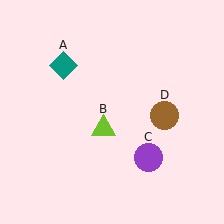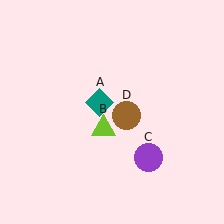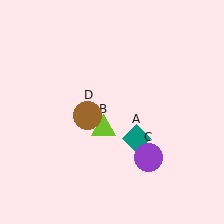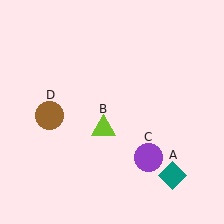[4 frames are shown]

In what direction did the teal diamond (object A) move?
The teal diamond (object A) moved down and to the right.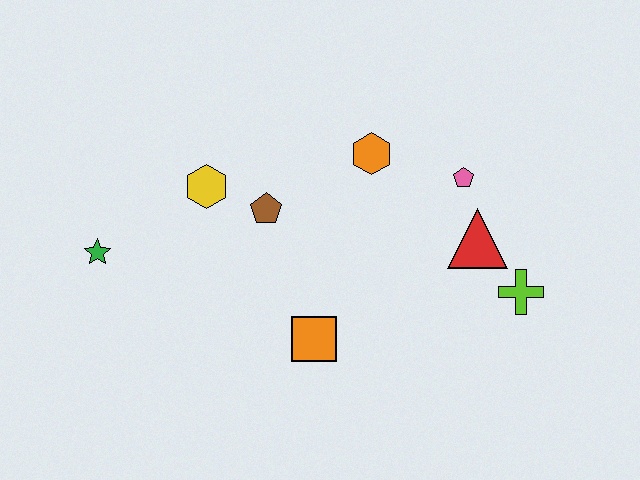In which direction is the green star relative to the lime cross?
The green star is to the left of the lime cross.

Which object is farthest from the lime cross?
The green star is farthest from the lime cross.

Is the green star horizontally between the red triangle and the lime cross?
No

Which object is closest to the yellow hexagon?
The brown pentagon is closest to the yellow hexagon.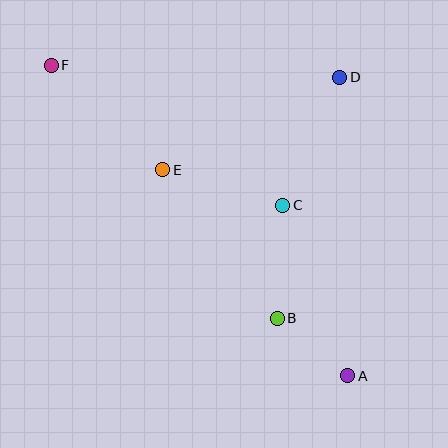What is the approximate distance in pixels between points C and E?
The distance between C and E is approximately 125 pixels.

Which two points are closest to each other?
Points A and B are closest to each other.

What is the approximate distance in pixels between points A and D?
The distance between A and D is approximately 299 pixels.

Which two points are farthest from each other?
Points A and F are farthest from each other.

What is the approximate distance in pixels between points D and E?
The distance between D and E is approximately 200 pixels.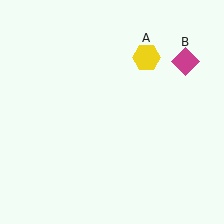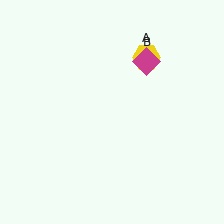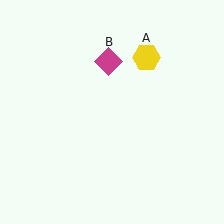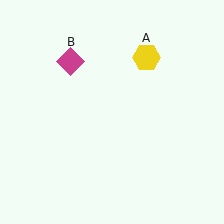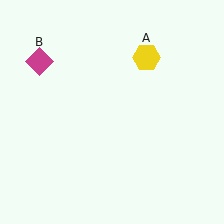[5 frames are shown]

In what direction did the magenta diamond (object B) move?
The magenta diamond (object B) moved left.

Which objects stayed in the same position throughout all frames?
Yellow hexagon (object A) remained stationary.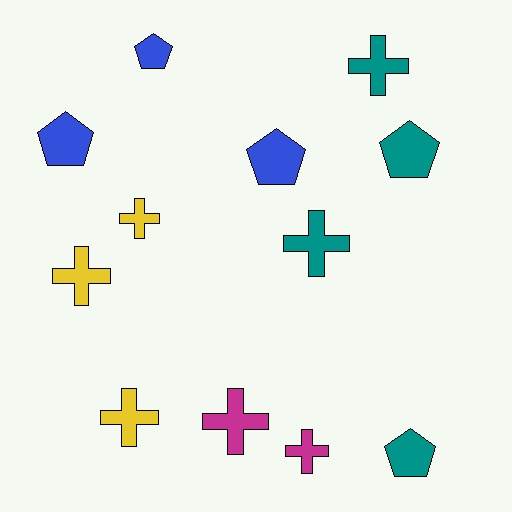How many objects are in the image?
There are 12 objects.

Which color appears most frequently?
Teal, with 4 objects.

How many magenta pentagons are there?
There are no magenta pentagons.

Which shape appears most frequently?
Cross, with 7 objects.